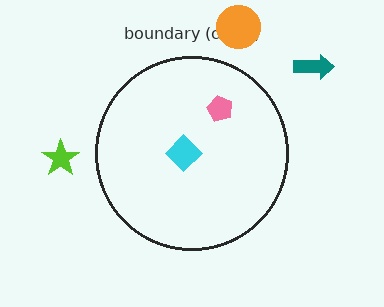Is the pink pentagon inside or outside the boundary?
Inside.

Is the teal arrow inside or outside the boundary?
Outside.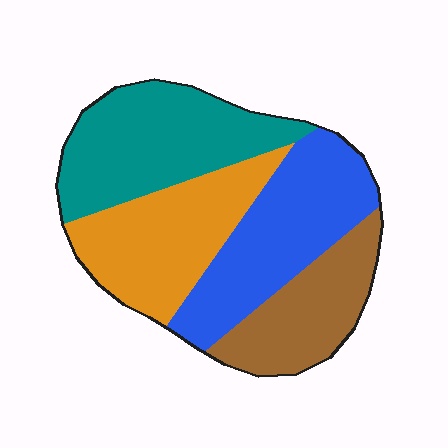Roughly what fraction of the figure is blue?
Blue covers roughly 30% of the figure.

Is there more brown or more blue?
Blue.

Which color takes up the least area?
Brown, at roughly 20%.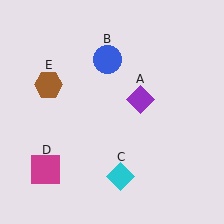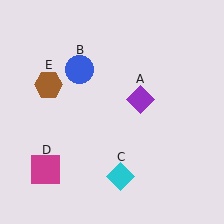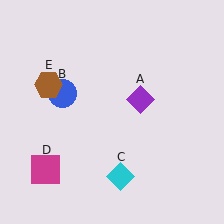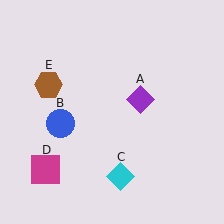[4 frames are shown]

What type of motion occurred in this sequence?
The blue circle (object B) rotated counterclockwise around the center of the scene.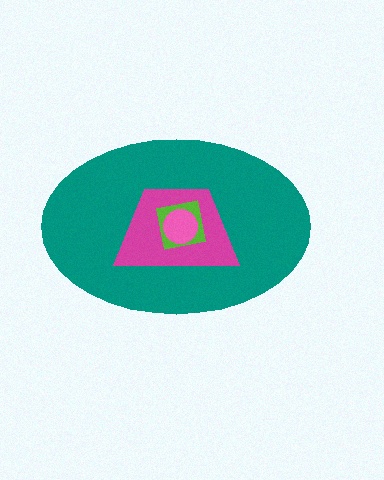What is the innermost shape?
The pink circle.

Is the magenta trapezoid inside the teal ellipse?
Yes.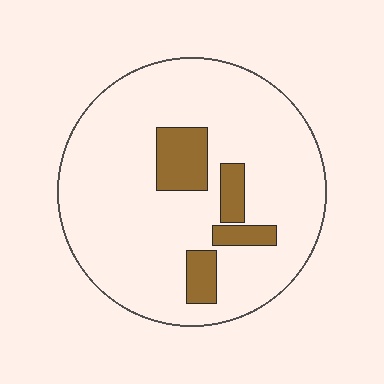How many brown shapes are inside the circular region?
4.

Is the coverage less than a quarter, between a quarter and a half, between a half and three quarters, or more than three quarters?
Less than a quarter.